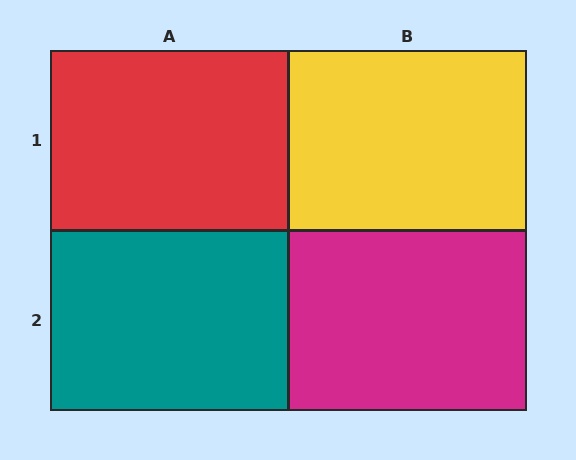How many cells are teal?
1 cell is teal.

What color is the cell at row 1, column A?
Red.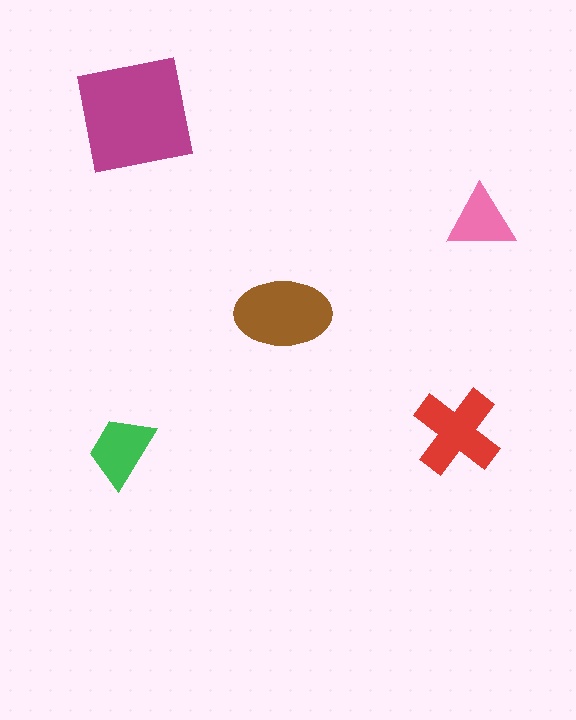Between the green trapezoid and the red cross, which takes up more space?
The red cross.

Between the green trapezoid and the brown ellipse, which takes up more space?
The brown ellipse.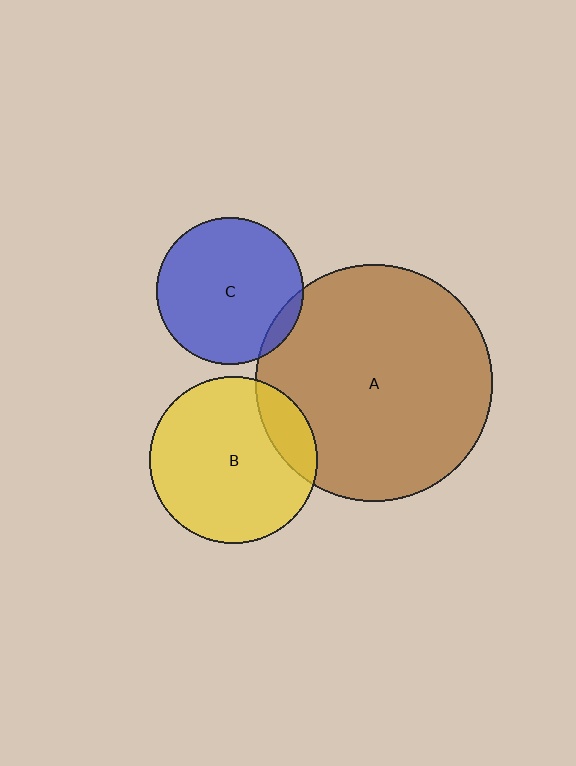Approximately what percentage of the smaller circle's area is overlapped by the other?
Approximately 15%.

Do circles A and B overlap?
Yes.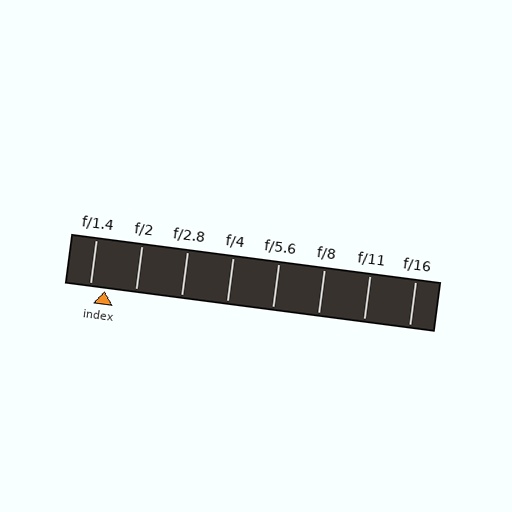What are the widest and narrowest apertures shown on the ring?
The widest aperture shown is f/1.4 and the narrowest is f/16.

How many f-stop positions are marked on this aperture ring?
There are 8 f-stop positions marked.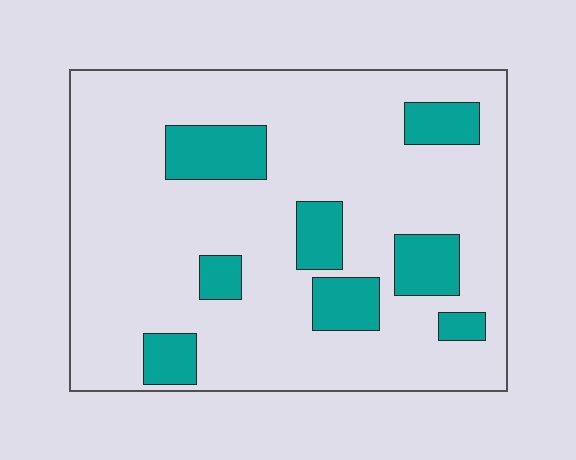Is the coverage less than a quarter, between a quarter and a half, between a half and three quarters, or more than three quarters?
Less than a quarter.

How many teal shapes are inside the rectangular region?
8.